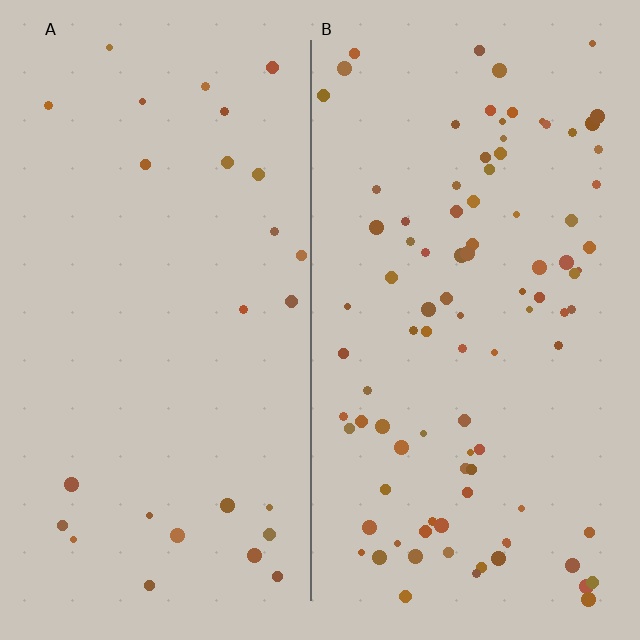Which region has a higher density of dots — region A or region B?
B (the right).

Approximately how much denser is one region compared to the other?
Approximately 3.5× — region B over region A.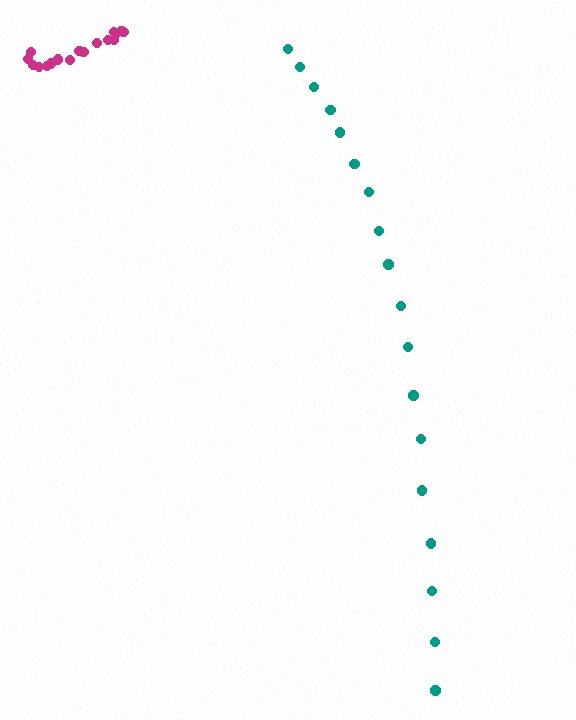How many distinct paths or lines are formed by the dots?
There are 2 distinct paths.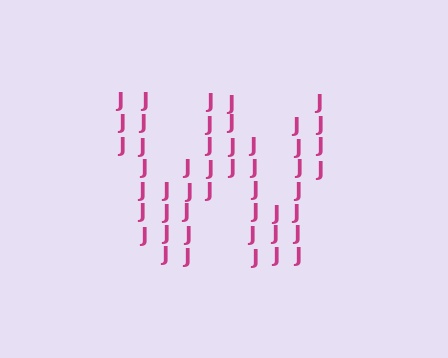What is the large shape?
The large shape is the letter W.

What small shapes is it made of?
It is made of small letter J's.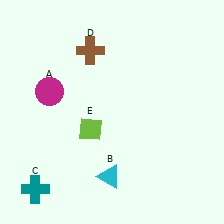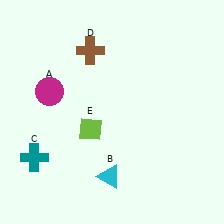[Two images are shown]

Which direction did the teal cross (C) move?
The teal cross (C) moved up.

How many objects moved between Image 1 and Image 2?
1 object moved between the two images.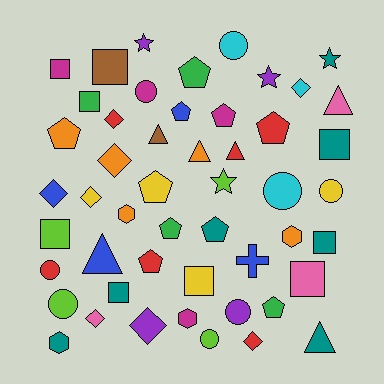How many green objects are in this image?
There are 4 green objects.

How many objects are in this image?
There are 50 objects.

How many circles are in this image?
There are 8 circles.